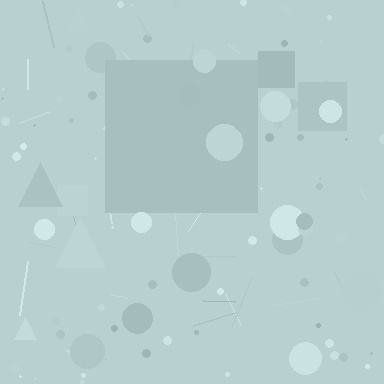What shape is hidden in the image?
A square is hidden in the image.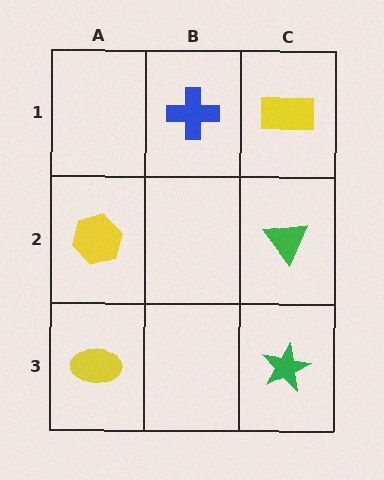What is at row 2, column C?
A green triangle.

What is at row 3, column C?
A green star.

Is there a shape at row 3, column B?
No, that cell is empty.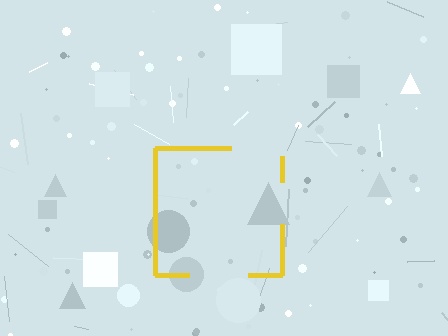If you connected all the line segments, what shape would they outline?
They would outline a square.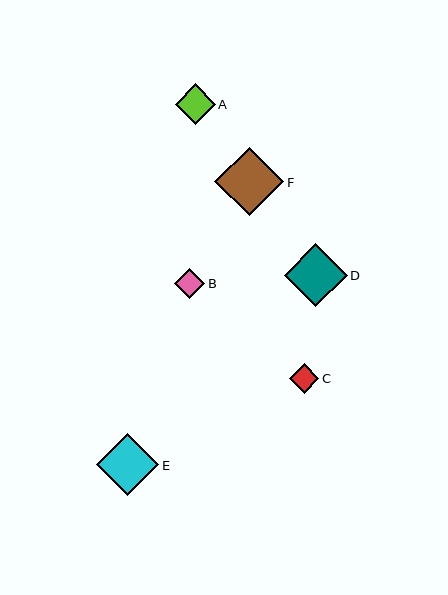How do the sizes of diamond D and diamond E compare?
Diamond D and diamond E are approximately the same size.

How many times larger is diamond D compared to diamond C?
Diamond D is approximately 2.2 times the size of diamond C.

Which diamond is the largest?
Diamond F is the largest with a size of approximately 69 pixels.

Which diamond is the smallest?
Diamond C is the smallest with a size of approximately 29 pixels.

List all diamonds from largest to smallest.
From largest to smallest: F, D, E, A, B, C.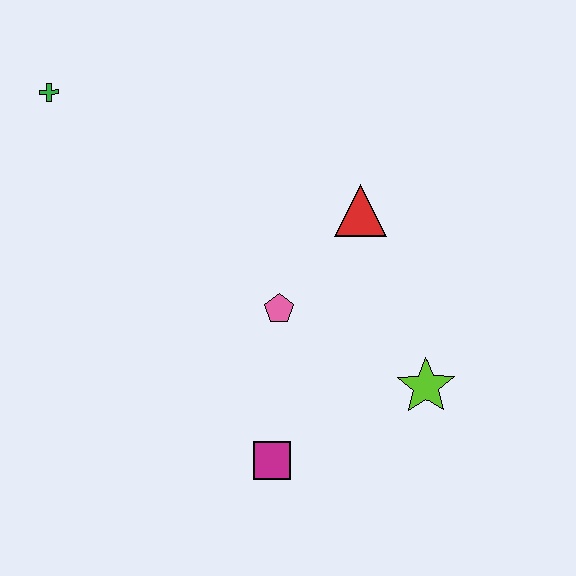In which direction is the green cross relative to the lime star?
The green cross is to the left of the lime star.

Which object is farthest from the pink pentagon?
The green cross is farthest from the pink pentagon.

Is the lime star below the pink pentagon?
Yes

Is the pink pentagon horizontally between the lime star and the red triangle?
No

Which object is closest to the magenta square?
The pink pentagon is closest to the magenta square.